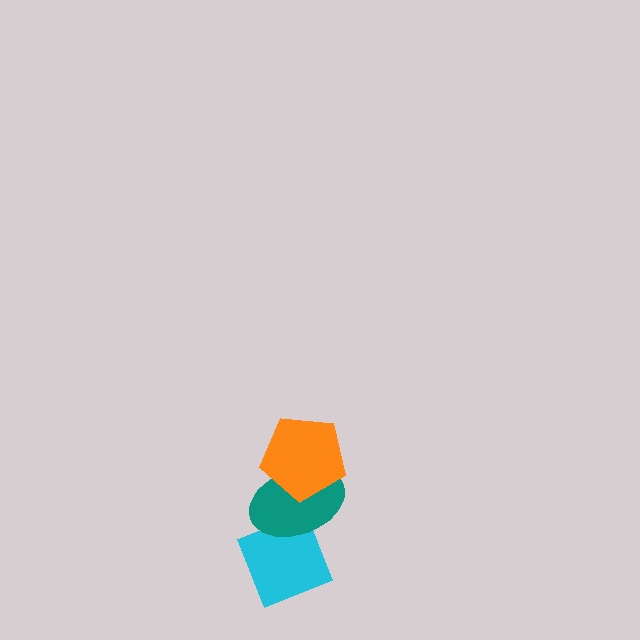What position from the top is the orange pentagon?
The orange pentagon is 1st from the top.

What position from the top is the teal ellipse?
The teal ellipse is 2nd from the top.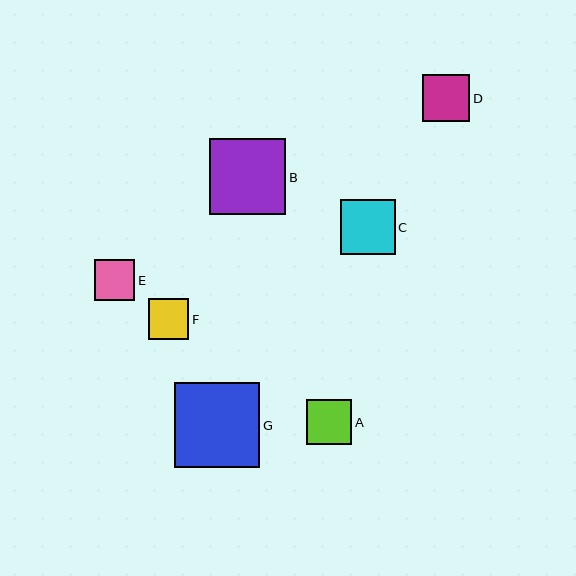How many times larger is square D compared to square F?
Square D is approximately 1.2 times the size of square F.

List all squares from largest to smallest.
From largest to smallest: G, B, C, D, A, F, E.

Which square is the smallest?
Square E is the smallest with a size of approximately 40 pixels.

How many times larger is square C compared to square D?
Square C is approximately 1.2 times the size of square D.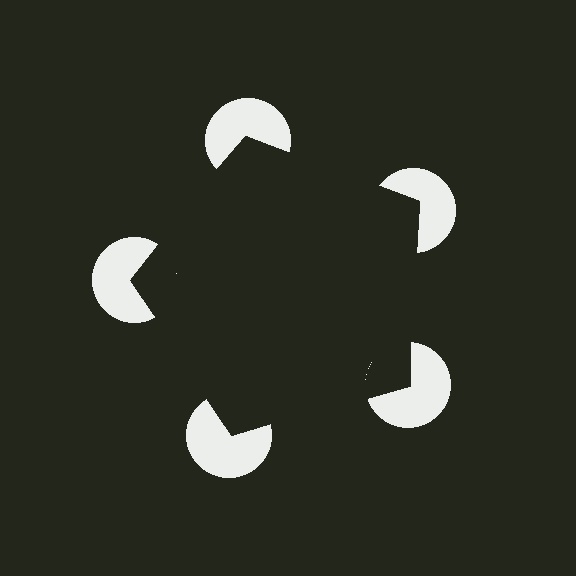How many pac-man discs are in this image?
There are 5 — one at each vertex of the illusory pentagon.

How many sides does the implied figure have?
5 sides.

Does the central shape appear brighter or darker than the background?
It typically appears slightly darker than the background, even though no actual brightness change is drawn.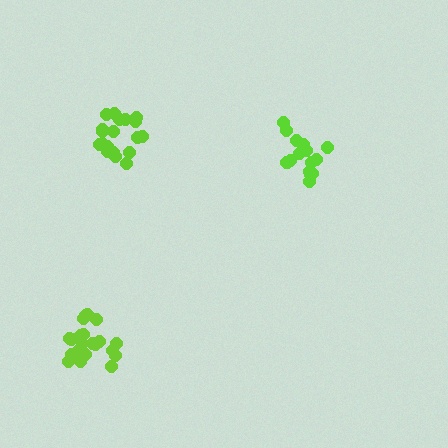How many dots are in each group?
Group 1: 21 dots, Group 2: 15 dots, Group 3: 19 dots (55 total).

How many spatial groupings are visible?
There are 3 spatial groupings.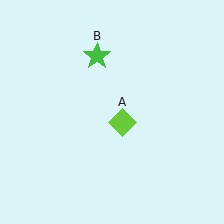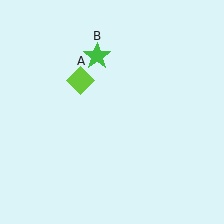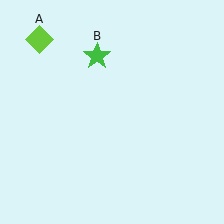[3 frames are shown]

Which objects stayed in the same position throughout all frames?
Green star (object B) remained stationary.